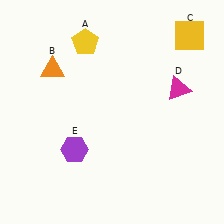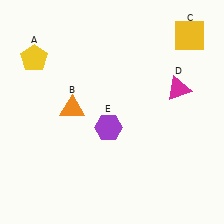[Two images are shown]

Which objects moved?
The objects that moved are: the yellow pentagon (A), the orange triangle (B), the purple hexagon (E).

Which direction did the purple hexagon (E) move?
The purple hexagon (E) moved right.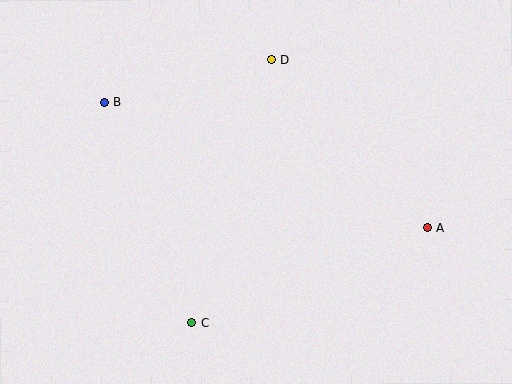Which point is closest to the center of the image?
Point D at (272, 60) is closest to the center.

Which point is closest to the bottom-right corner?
Point A is closest to the bottom-right corner.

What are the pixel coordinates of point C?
Point C is at (191, 323).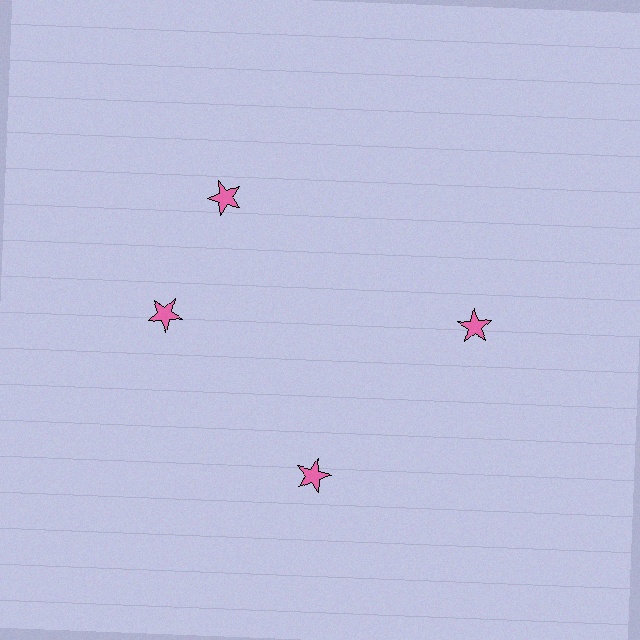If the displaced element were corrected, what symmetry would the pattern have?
It would have 4-fold rotational symmetry — the pattern would map onto itself every 90 degrees.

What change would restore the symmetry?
The symmetry would be restored by rotating it back into even spacing with its neighbors so that all 4 stars sit at equal angles and equal distance from the center.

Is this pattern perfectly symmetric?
No. The 4 pink stars are arranged in a ring, but one element near the 12 o'clock position is rotated out of alignment along the ring, breaking the 4-fold rotational symmetry.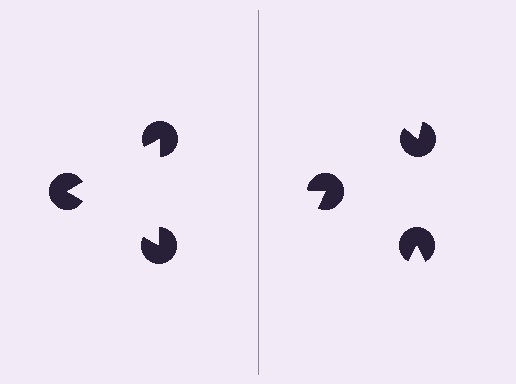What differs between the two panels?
The pac-man discs are positioned identically on both sides; only the wedge orientations differ. On the left they align to a triangle; on the right they are misaligned.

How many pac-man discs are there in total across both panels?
6 — 3 on each side.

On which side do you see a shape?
An illusory triangle appears on the left side. On the right side the wedge cuts are rotated, so no coherent shape forms.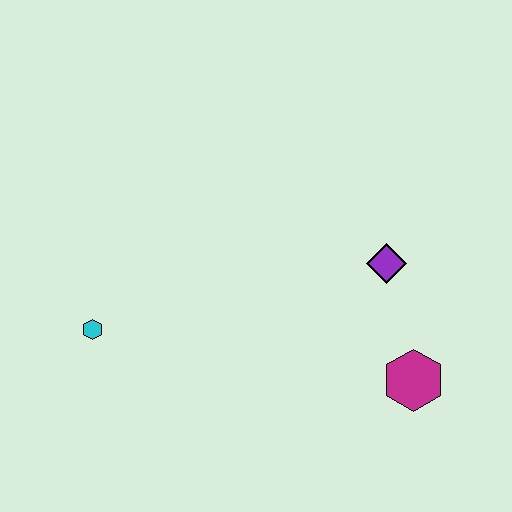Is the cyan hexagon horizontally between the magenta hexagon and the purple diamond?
No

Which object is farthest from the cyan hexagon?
The magenta hexagon is farthest from the cyan hexagon.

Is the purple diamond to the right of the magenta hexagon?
No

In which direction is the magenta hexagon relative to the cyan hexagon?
The magenta hexagon is to the right of the cyan hexagon.